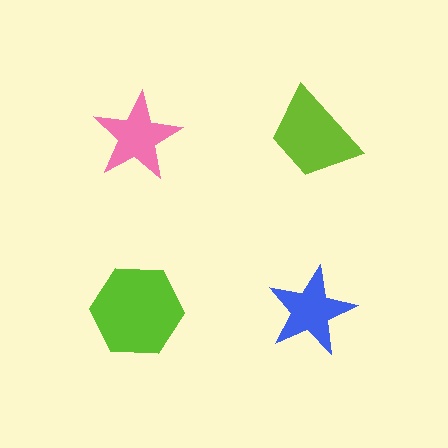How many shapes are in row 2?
2 shapes.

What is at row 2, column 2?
A blue star.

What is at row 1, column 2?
A lime trapezoid.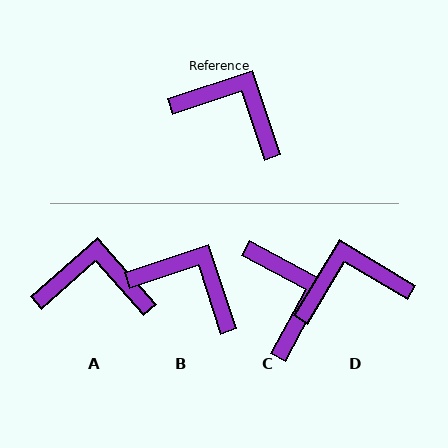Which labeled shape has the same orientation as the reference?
B.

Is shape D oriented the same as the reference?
No, it is off by about 41 degrees.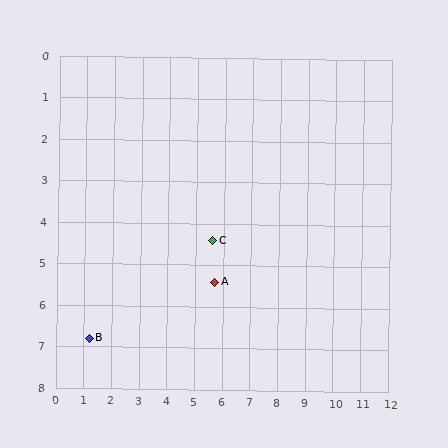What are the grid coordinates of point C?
Point C is at approximately (5.6, 4.4).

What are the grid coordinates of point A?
Point A is at approximately (5.7, 5.4).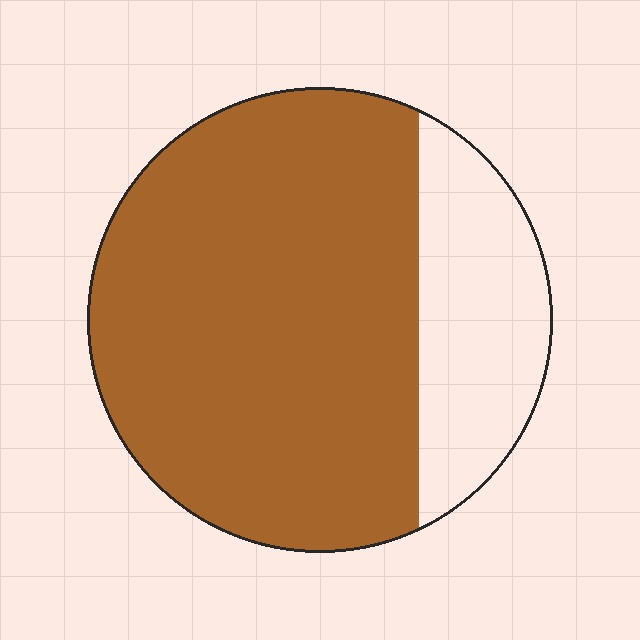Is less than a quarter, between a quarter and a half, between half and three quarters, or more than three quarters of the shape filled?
More than three quarters.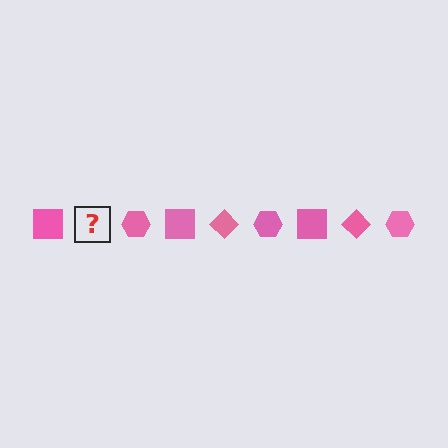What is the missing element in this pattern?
The missing element is a pink diamond.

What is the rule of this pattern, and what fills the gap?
The rule is that the pattern cycles through square, diamond, hexagon shapes in pink. The gap should be filled with a pink diamond.